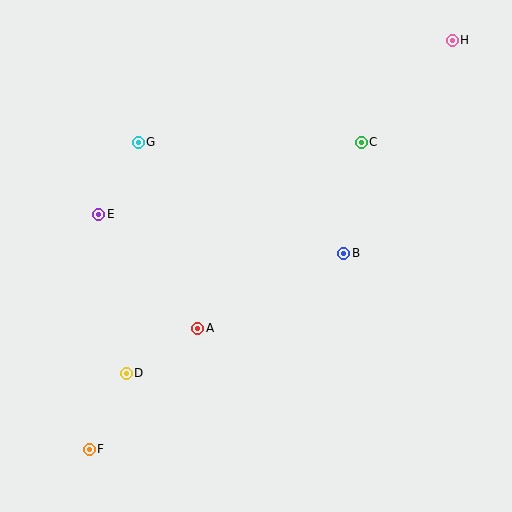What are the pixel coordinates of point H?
Point H is at (452, 40).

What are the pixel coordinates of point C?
Point C is at (361, 142).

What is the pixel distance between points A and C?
The distance between A and C is 247 pixels.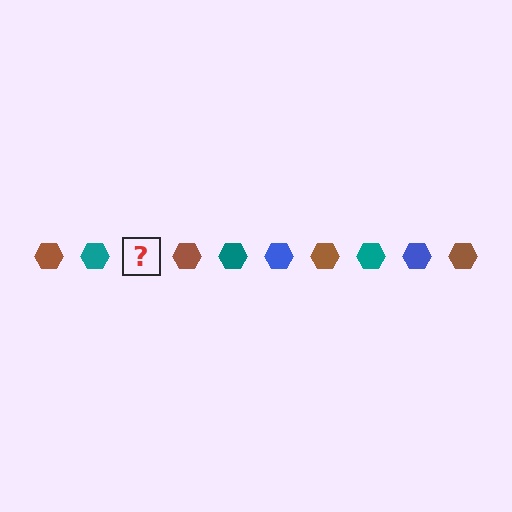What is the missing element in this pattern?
The missing element is a blue hexagon.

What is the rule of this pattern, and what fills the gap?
The rule is that the pattern cycles through brown, teal, blue hexagons. The gap should be filled with a blue hexagon.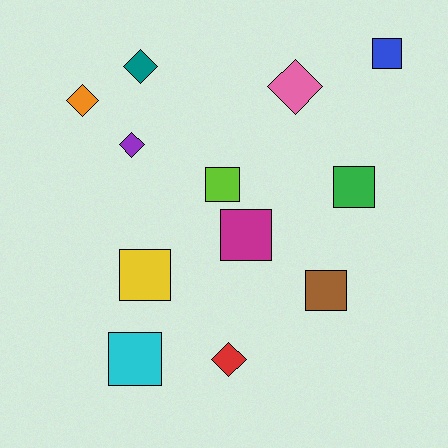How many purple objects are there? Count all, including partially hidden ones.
There is 1 purple object.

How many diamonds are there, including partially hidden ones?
There are 5 diamonds.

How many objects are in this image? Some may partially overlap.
There are 12 objects.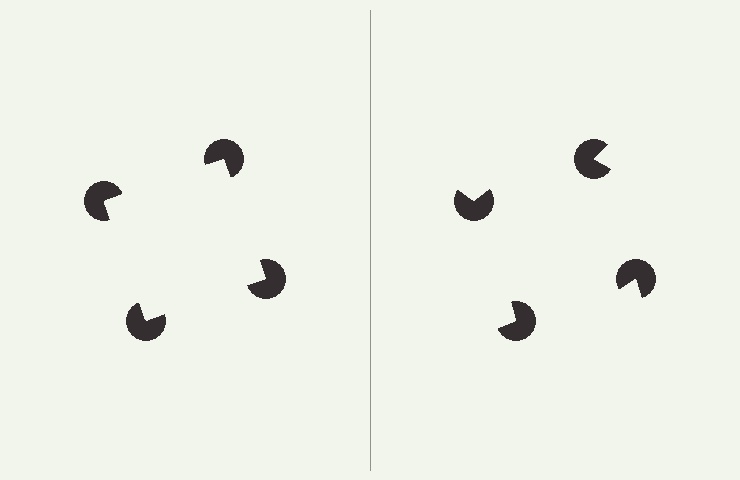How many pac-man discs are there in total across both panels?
8 — 4 on each side.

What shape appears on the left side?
An illusory square.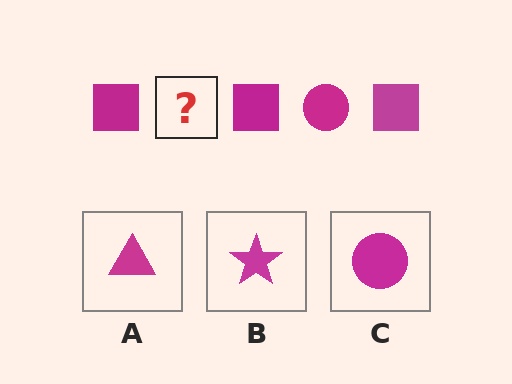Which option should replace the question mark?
Option C.